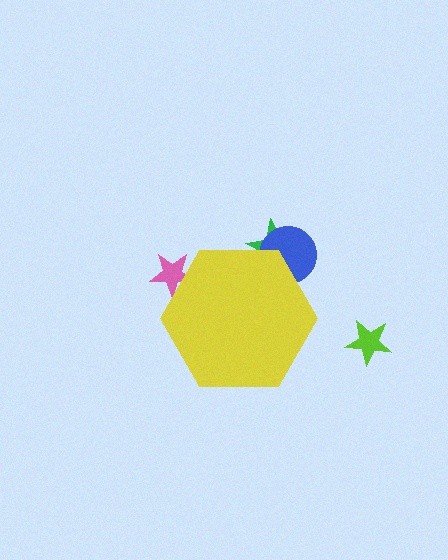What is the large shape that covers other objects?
A yellow hexagon.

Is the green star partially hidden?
Yes, the green star is partially hidden behind the yellow hexagon.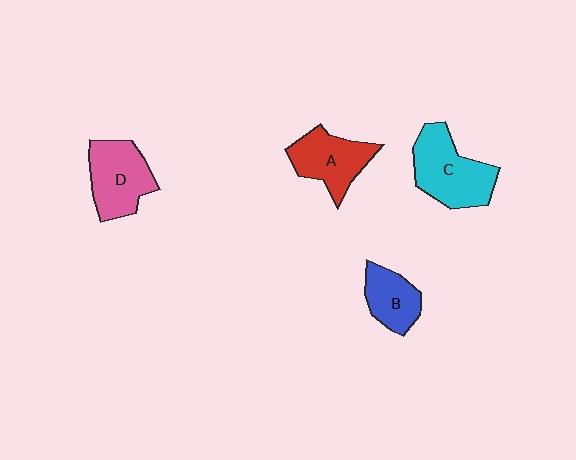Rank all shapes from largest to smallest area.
From largest to smallest: C (cyan), D (pink), A (red), B (blue).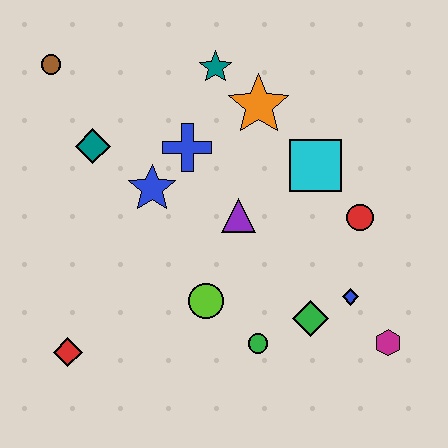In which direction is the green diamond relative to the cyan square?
The green diamond is below the cyan square.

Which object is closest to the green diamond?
The blue diamond is closest to the green diamond.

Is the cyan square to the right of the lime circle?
Yes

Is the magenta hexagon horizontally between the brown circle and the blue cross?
No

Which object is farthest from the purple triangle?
The brown circle is farthest from the purple triangle.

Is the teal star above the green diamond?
Yes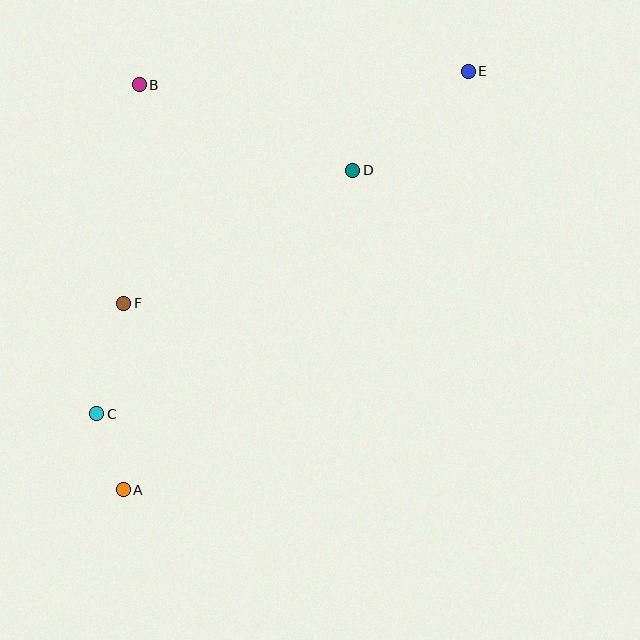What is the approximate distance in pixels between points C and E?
The distance between C and E is approximately 505 pixels.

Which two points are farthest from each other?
Points A and E are farthest from each other.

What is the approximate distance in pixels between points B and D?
The distance between B and D is approximately 230 pixels.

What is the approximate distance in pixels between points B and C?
The distance between B and C is approximately 332 pixels.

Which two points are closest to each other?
Points A and C are closest to each other.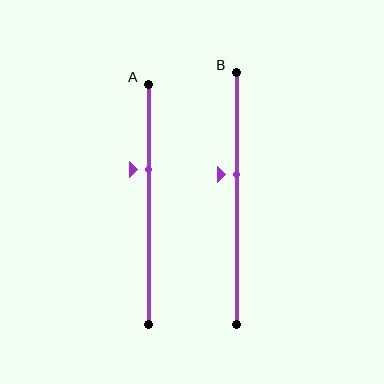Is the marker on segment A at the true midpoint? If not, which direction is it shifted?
No, the marker on segment A is shifted upward by about 15% of the segment length.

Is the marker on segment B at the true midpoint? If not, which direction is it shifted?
No, the marker on segment B is shifted upward by about 9% of the segment length.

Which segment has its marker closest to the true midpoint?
Segment B has its marker closest to the true midpoint.